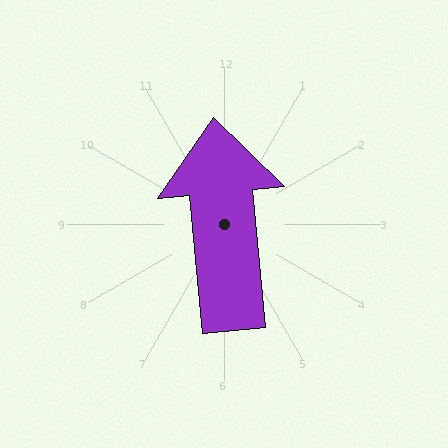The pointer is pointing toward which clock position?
Roughly 12 o'clock.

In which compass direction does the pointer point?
North.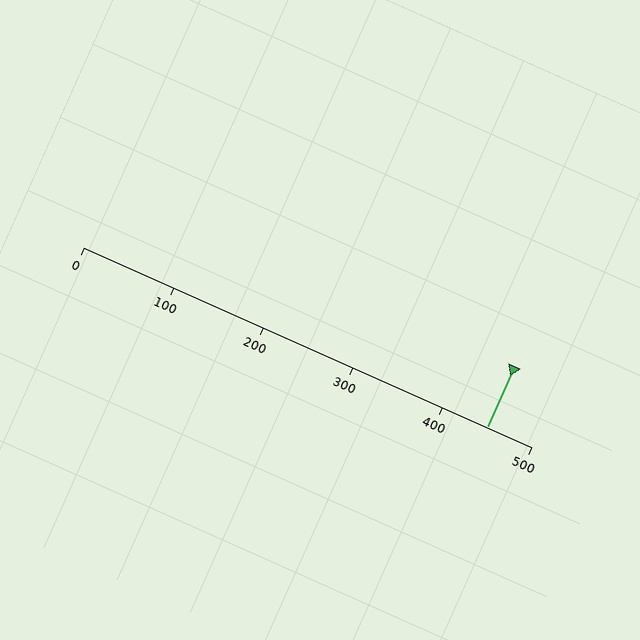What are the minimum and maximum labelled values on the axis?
The axis runs from 0 to 500.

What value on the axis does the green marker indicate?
The marker indicates approximately 450.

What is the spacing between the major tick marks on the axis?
The major ticks are spaced 100 apart.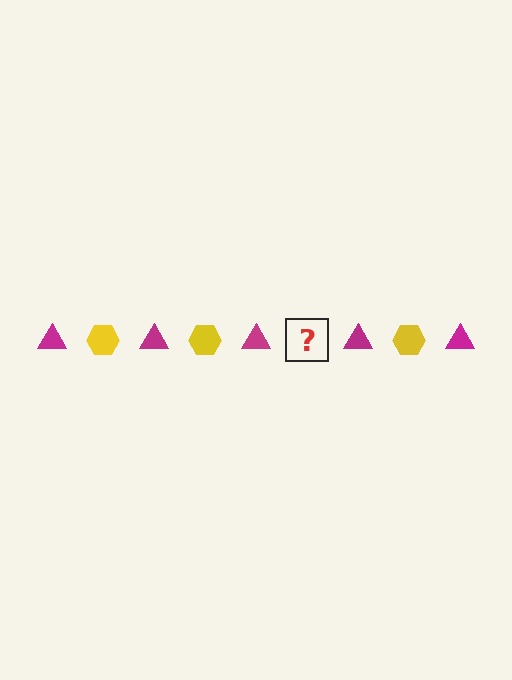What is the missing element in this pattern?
The missing element is a yellow hexagon.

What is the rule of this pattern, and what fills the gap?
The rule is that the pattern alternates between magenta triangle and yellow hexagon. The gap should be filled with a yellow hexagon.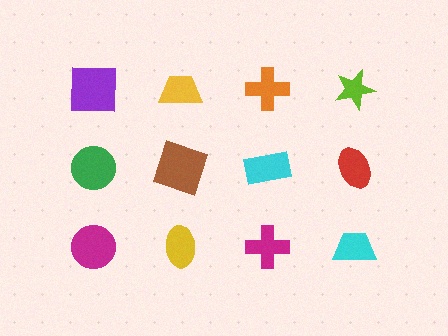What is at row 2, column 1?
A green circle.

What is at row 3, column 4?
A cyan trapezoid.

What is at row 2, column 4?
A red ellipse.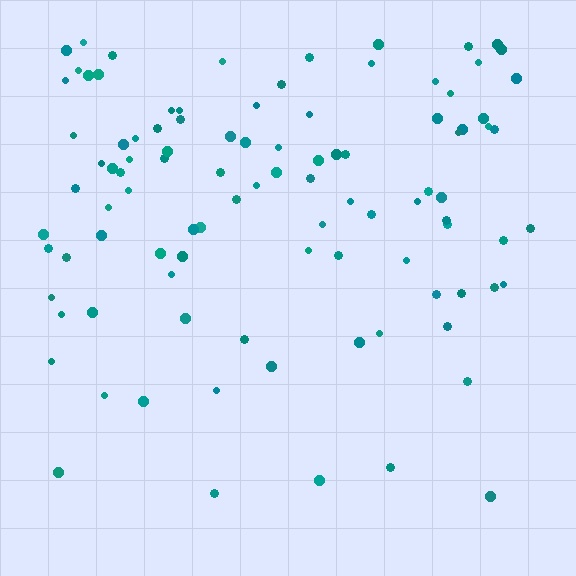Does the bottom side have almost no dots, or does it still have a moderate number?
Still a moderate number, just noticeably fewer than the top.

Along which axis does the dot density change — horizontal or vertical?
Vertical.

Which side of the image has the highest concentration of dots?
The top.